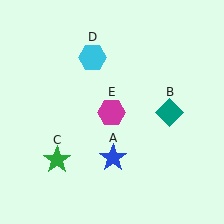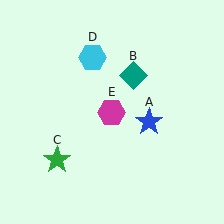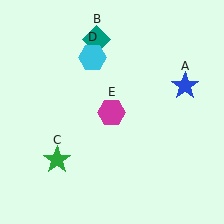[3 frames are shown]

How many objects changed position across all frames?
2 objects changed position: blue star (object A), teal diamond (object B).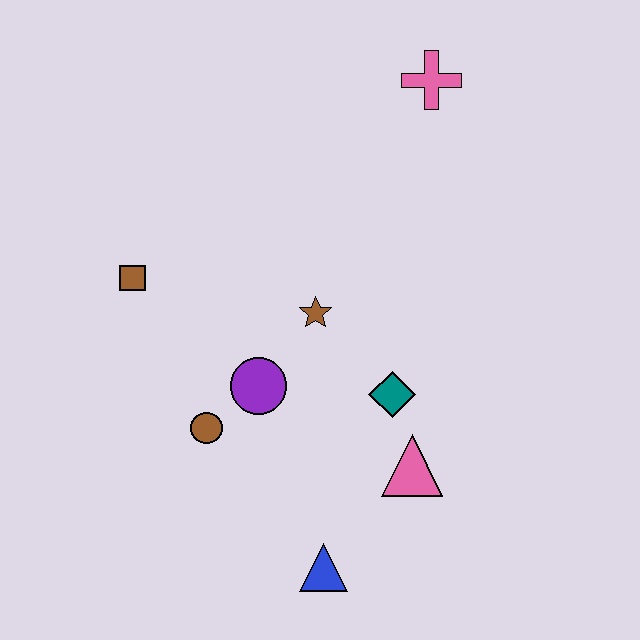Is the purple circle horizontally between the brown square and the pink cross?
Yes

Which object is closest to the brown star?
The purple circle is closest to the brown star.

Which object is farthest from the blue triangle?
The pink cross is farthest from the blue triangle.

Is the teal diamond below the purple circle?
Yes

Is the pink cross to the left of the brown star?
No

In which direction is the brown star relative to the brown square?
The brown star is to the right of the brown square.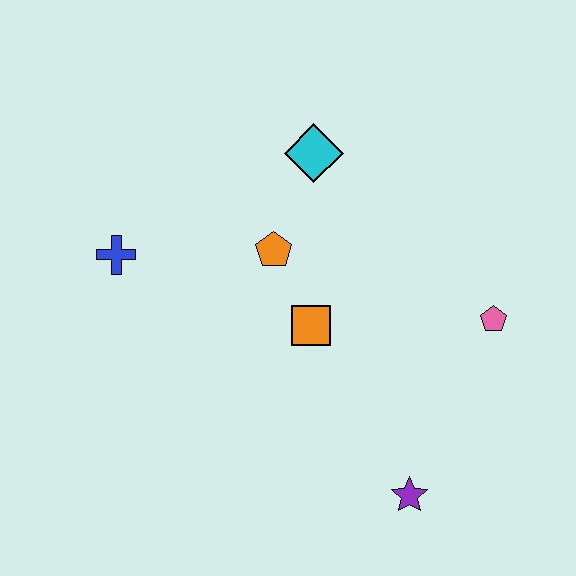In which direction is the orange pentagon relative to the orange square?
The orange pentagon is above the orange square.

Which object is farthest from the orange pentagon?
The purple star is farthest from the orange pentagon.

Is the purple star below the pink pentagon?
Yes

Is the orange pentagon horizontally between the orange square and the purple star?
No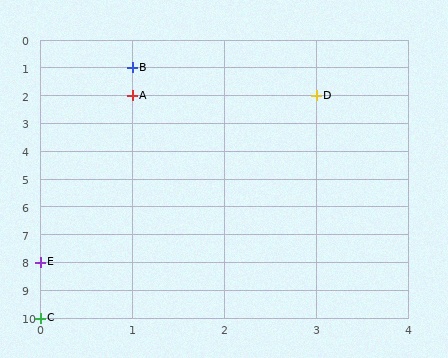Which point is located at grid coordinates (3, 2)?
Point D is at (3, 2).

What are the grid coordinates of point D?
Point D is at grid coordinates (3, 2).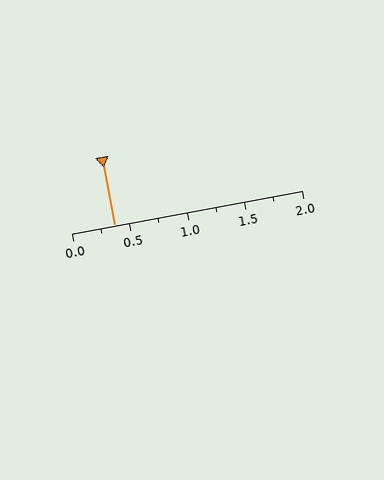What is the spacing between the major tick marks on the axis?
The major ticks are spaced 0.5 apart.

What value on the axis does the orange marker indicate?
The marker indicates approximately 0.38.